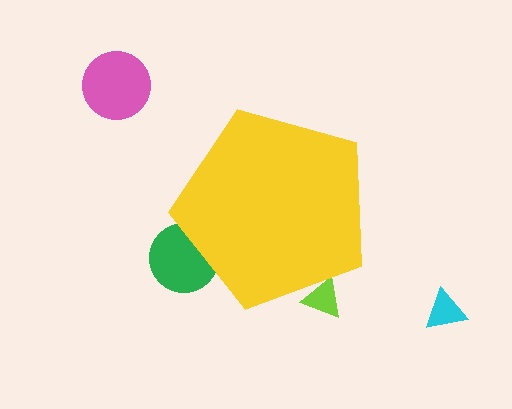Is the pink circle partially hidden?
No, the pink circle is fully visible.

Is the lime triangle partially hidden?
Yes, the lime triangle is partially hidden behind the yellow pentagon.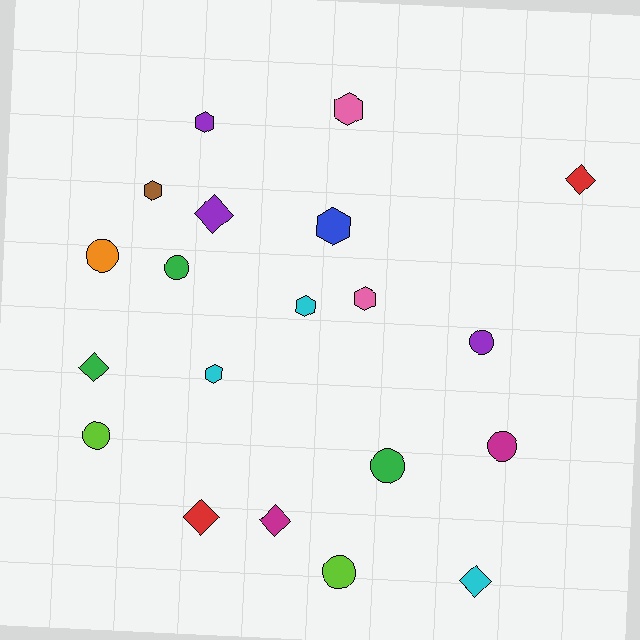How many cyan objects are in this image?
There are 3 cyan objects.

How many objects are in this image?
There are 20 objects.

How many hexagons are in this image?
There are 7 hexagons.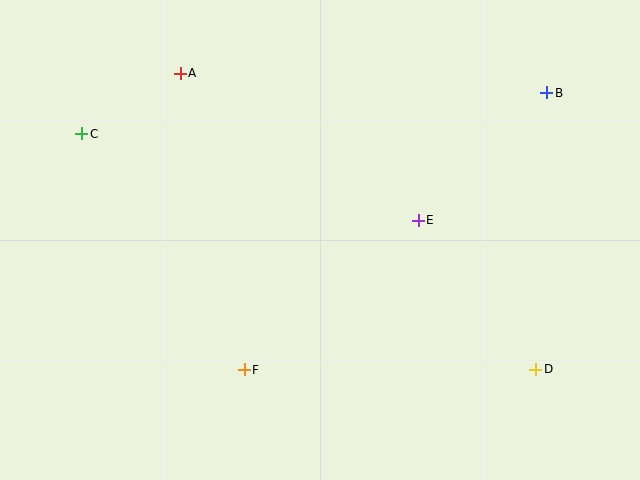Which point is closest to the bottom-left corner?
Point F is closest to the bottom-left corner.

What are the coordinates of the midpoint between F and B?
The midpoint between F and B is at (395, 231).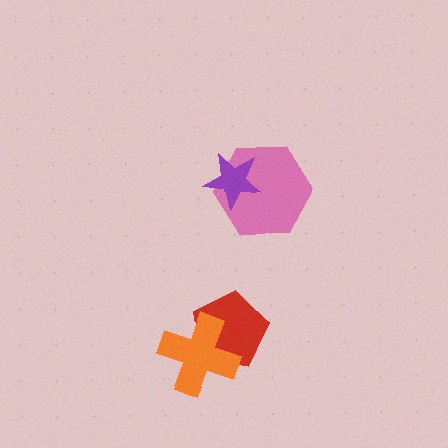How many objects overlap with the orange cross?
1 object overlaps with the orange cross.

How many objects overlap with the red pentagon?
1 object overlaps with the red pentagon.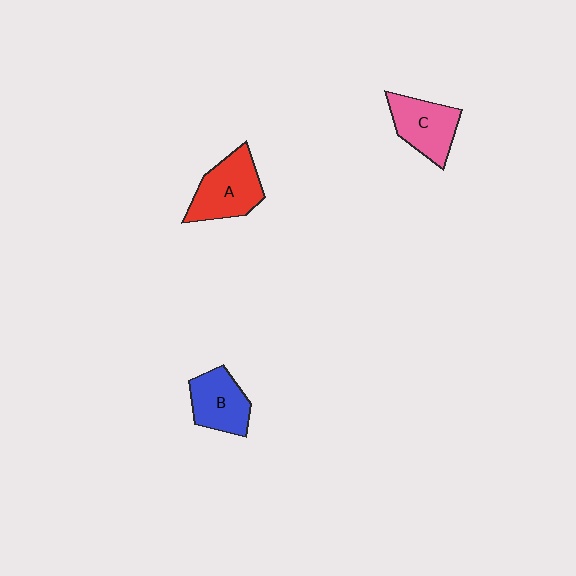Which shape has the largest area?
Shape A (red).